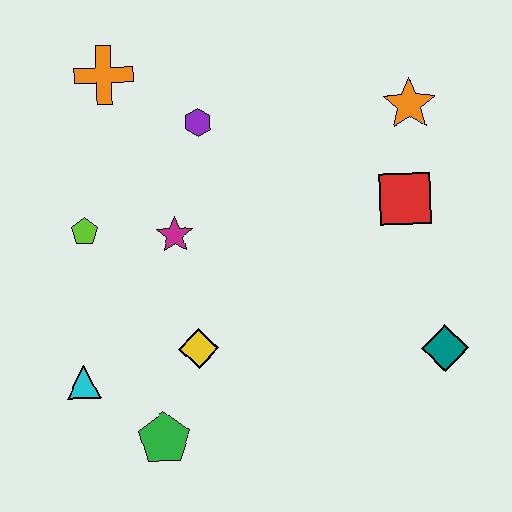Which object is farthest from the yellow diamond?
The orange star is farthest from the yellow diamond.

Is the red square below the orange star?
Yes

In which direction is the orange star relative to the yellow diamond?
The orange star is above the yellow diamond.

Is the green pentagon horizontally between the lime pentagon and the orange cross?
No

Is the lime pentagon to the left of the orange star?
Yes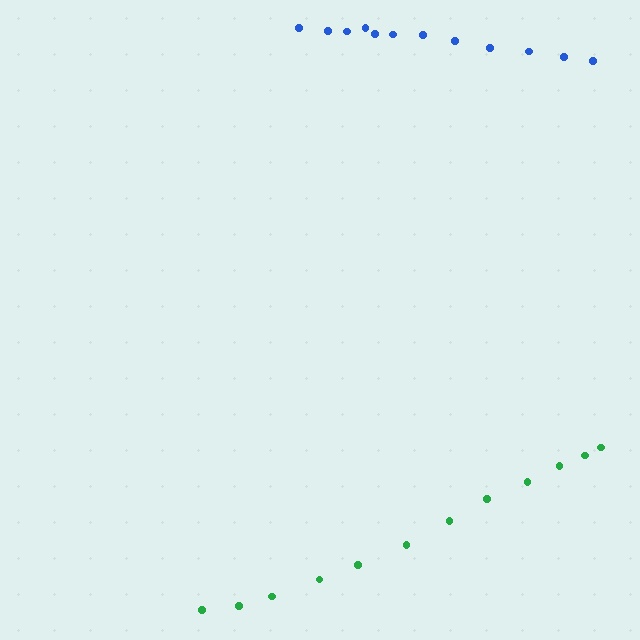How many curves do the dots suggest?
There are 2 distinct paths.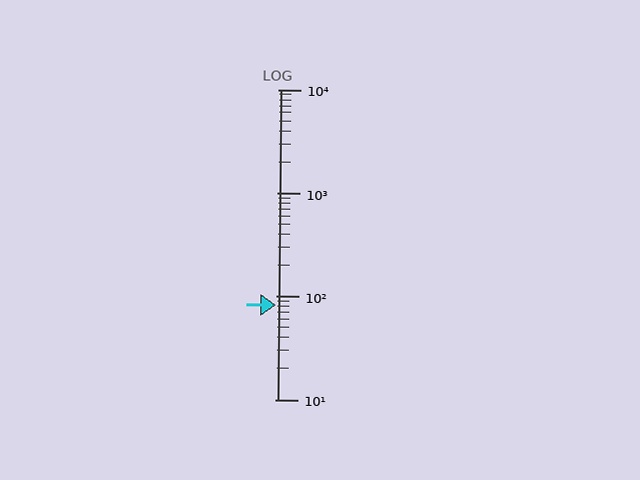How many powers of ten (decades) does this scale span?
The scale spans 3 decades, from 10 to 10000.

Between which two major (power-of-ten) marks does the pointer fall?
The pointer is between 10 and 100.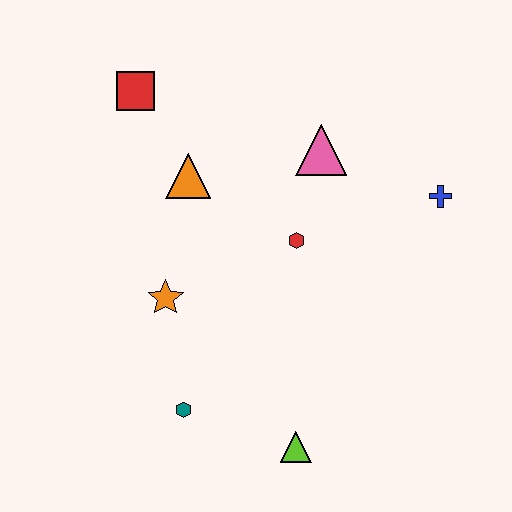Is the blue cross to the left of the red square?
No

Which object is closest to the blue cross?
The pink triangle is closest to the blue cross.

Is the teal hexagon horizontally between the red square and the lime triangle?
Yes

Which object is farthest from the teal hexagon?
The blue cross is farthest from the teal hexagon.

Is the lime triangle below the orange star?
Yes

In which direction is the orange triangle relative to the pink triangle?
The orange triangle is to the left of the pink triangle.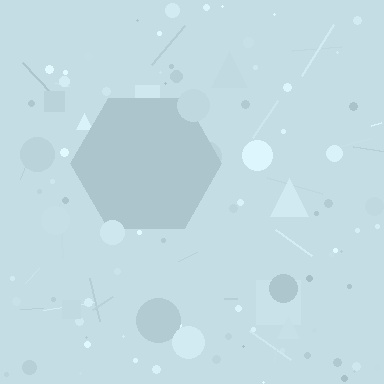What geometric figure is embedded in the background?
A hexagon is embedded in the background.